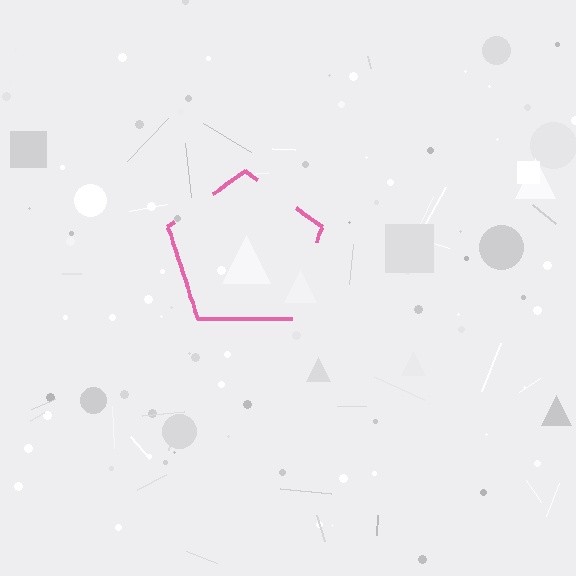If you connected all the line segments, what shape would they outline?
They would outline a pentagon.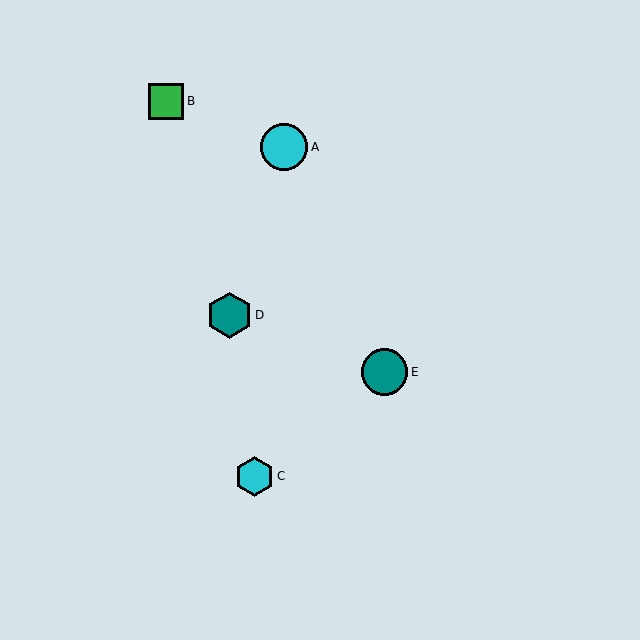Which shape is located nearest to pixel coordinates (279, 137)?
The cyan circle (labeled A) at (284, 147) is nearest to that location.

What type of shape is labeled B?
Shape B is a green square.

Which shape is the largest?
The cyan circle (labeled A) is the largest.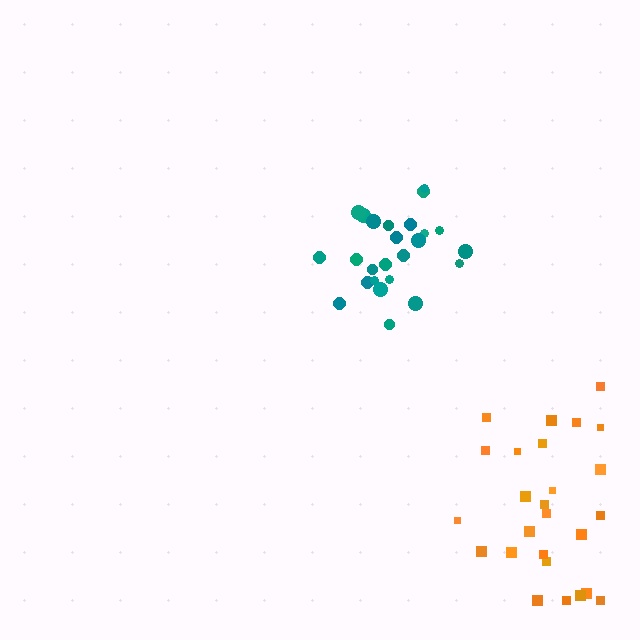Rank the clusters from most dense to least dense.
teal, orange.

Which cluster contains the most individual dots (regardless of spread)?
Orange (26).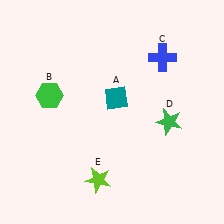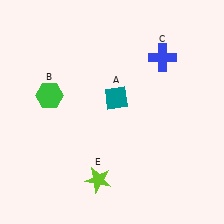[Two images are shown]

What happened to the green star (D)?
The green star (D) was removed in Image 2. It was in the bottom-right area of Image 1.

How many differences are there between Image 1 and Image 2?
There is 1 difference between the two images.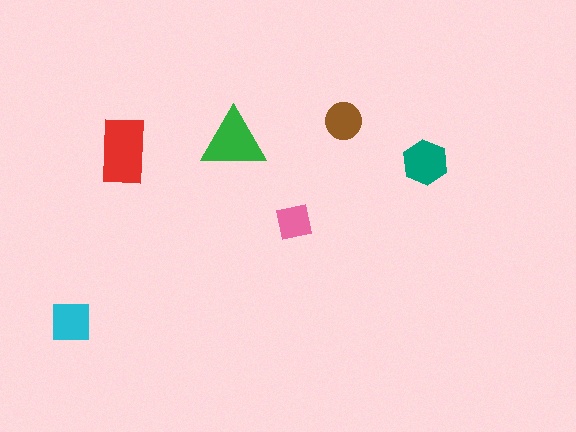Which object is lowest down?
The cyan square is bottommost.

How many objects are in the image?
There are 6 objects in the image.